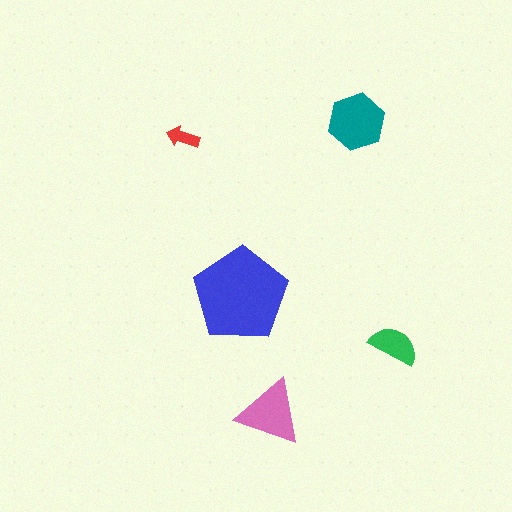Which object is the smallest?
The red arrow.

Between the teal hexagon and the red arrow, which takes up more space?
The teal hexagon.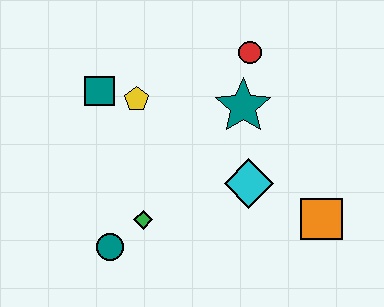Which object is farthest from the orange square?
The teal square is farthest from the orange square.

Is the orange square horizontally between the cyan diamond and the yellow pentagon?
No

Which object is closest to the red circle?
The teal star is closest to the red circle.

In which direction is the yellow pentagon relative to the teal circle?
The yellow pentagon is above the teal circle.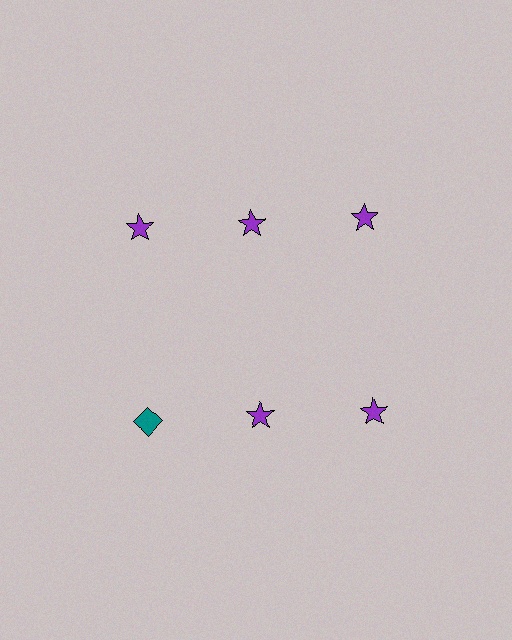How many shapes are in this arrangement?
There are 6 shapes arranged in a grid pattern.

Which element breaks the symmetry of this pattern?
The teal diamond in the second row, leftmost column breaks the symmetry. All other shapes are purple stars.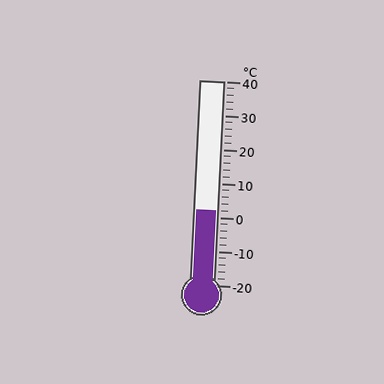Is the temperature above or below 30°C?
The temperature is below 30°C.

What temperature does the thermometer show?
The thermometer shows approximately 2°C.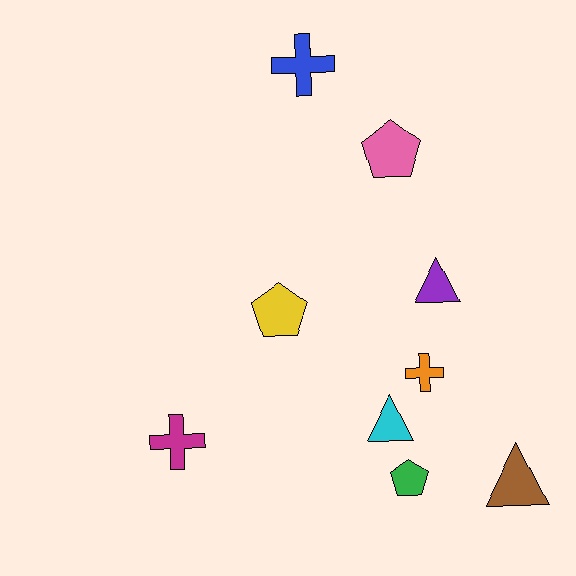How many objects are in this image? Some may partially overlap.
There are 9 objects.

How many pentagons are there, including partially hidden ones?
There are 3 pentagons.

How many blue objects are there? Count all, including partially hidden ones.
There is 1 blue object.